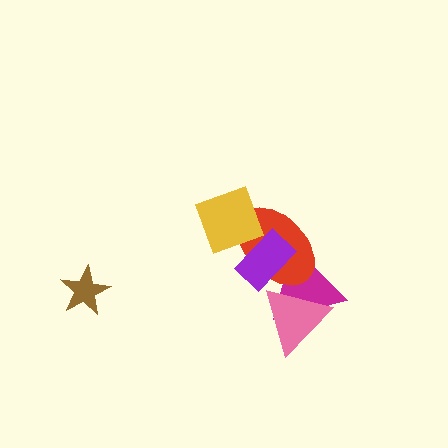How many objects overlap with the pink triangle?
2 objects overlap with the pink triangle.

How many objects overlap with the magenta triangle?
3 objects overlap with the magenta triangle.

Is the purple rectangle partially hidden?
Yes, it is partially covered by another shape.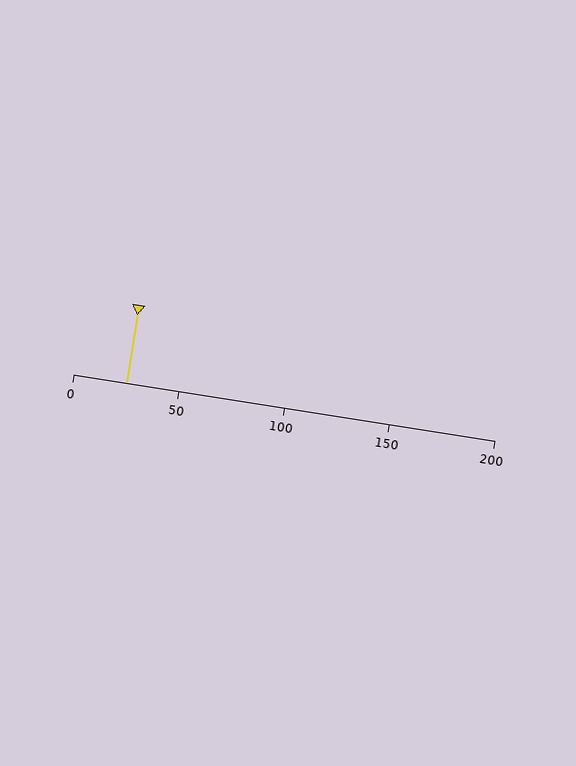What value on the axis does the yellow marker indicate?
The marker indicates approximately 25.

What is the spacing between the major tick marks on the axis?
The major ticks are spaced 50 apart.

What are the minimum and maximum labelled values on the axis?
The axis runs from 0 to 200.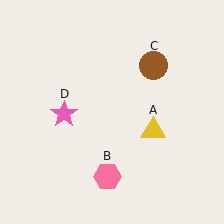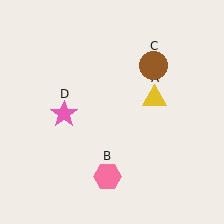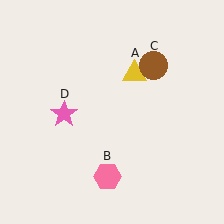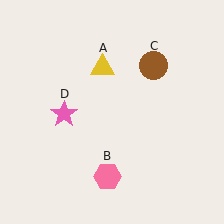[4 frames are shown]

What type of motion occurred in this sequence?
The yellow triangle (object A) rotated counterclockwise around the center of the scene.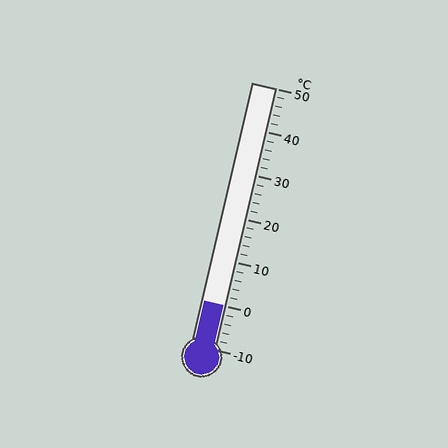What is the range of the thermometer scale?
The thermometer scale ranges from -10°C to 50°C.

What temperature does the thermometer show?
The thermometer shows approximately 0°C.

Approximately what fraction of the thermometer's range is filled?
The thermometer is filled to approximately 15% of its range.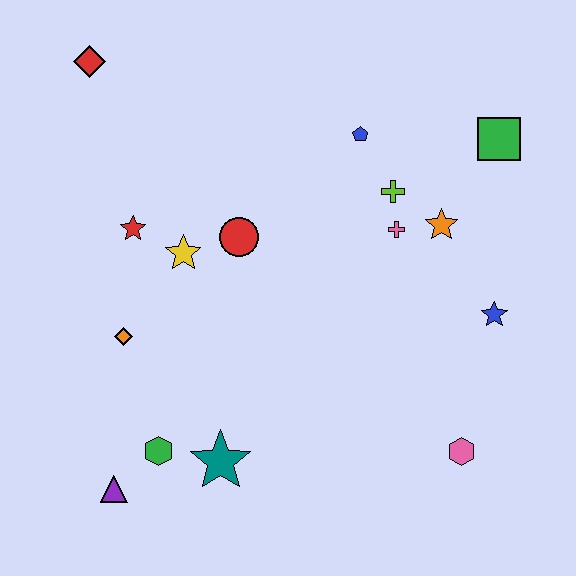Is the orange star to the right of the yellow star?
Yes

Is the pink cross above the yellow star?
Yes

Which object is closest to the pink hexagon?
The blue star is closest to the pink hexagon.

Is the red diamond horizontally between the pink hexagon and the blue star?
No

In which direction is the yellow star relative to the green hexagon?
The yellow star is above the green hexagon.